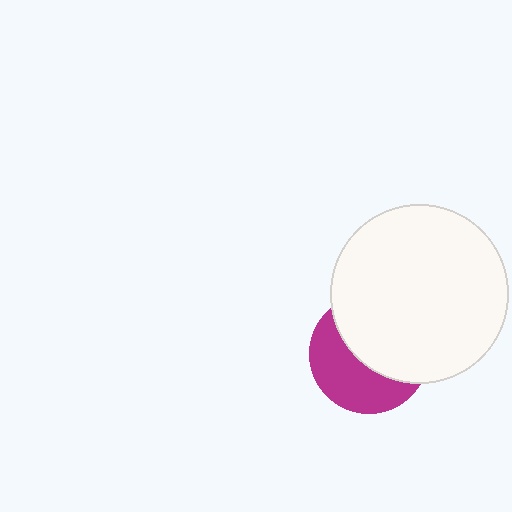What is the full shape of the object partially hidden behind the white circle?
The partially hidden object is a magenta circle.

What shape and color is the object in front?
The object in front is a white circle.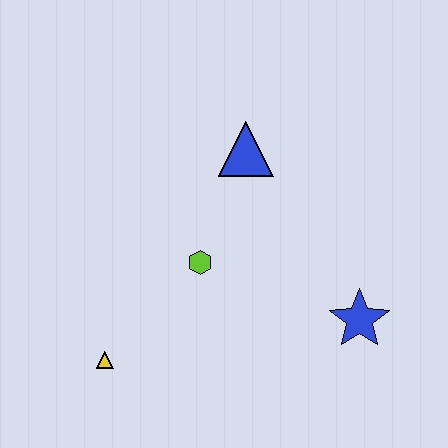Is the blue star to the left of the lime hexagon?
No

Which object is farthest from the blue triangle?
The yellow triangle is farthest from the blue triangle.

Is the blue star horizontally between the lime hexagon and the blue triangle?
No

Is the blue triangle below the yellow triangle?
No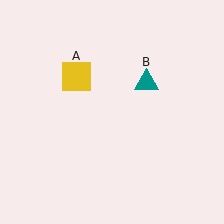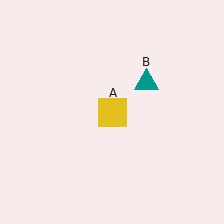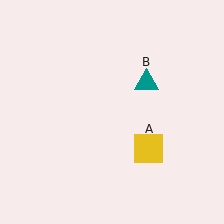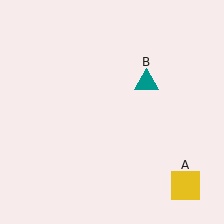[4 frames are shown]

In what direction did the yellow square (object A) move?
The yellow square (object A) moved down and to the right.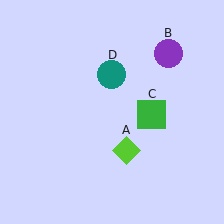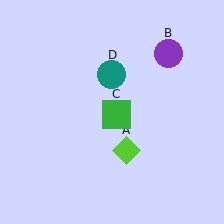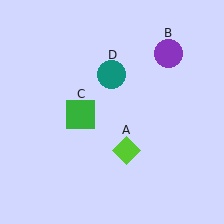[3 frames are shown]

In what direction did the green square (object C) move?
The green square (object C) moved left.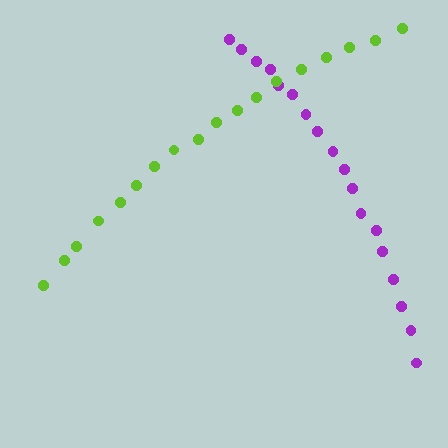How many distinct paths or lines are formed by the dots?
There are 2 distinct paths.